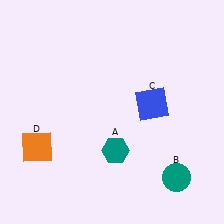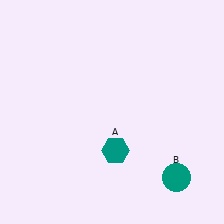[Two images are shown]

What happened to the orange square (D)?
The orange square (D) was removed in Image 2. It was in the bottom-left area of Image 1.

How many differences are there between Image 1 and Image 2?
There are 2 differences between the two images.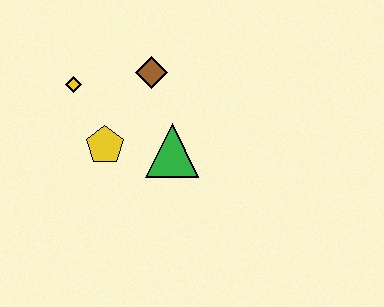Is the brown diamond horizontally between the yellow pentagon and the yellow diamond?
No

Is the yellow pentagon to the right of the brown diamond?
No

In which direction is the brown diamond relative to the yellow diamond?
The brown diamond is to the right of the yellow diamond.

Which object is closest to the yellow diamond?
The yellow pentagon is closest to the yellow diamond.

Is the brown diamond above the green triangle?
Yes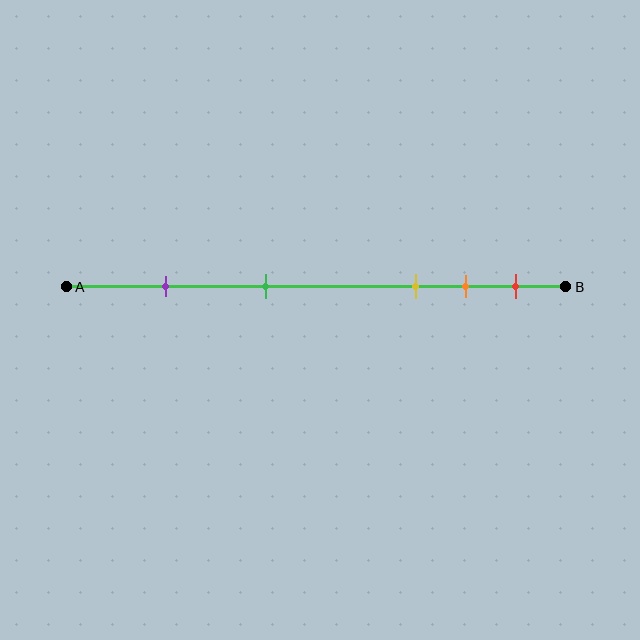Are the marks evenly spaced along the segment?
No, the marks are not evenly spaced.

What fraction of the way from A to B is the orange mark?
The orange mark is approximately 80% (0.8) of the way from A to B.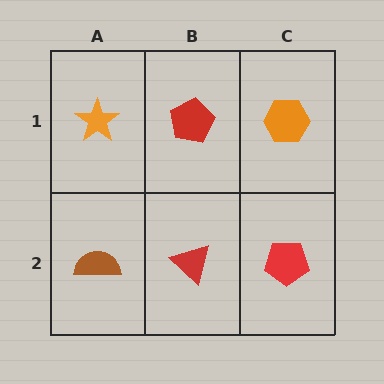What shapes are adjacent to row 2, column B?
A red pentagon (row 1, column B), a brown semicircle (row 2, column A), a red pentagon (row 2, column C).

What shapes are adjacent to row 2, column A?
An orange star (row 1, column A), a red triangle (row 2, column B).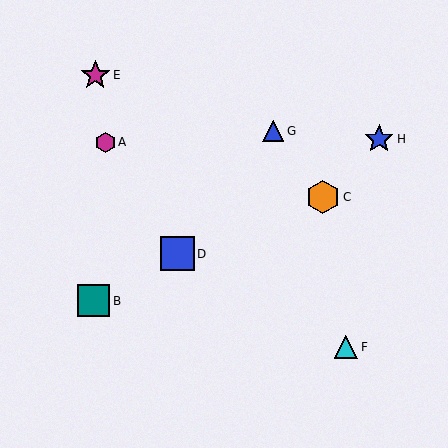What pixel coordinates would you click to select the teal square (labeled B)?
Click at (94, 301) to select the teal square B.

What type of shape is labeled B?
Shape B is a teal square.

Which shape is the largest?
The blue square (labeled D) is the largest.